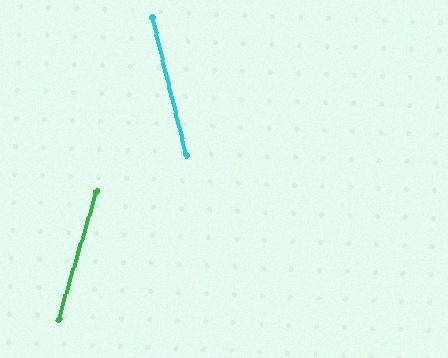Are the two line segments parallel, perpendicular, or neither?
Neither parallel nor perpendicular — they differ by about 30°.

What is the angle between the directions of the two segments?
Approximately 30 degrees.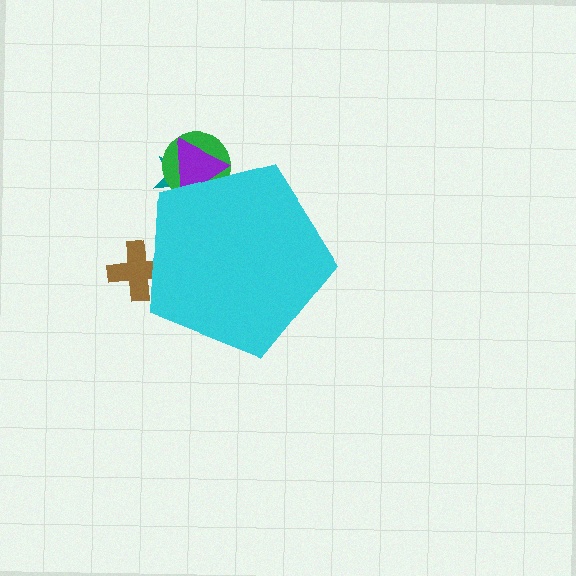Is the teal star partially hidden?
Yes, the teal star is partially hidden behind the cyan pentagon.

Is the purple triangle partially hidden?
Yes, the purple triangle is partially hidden behind the cyan pentagon.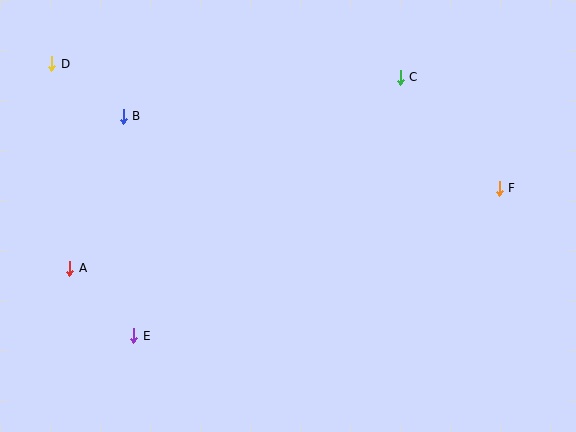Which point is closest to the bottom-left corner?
Point E is closest to the bottom-left corner.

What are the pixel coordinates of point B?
Point B is at (123, 116).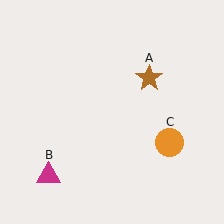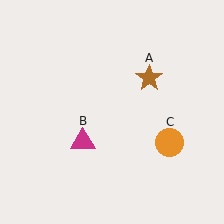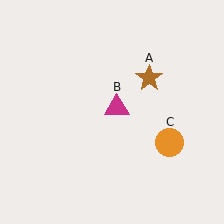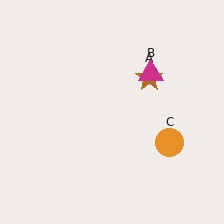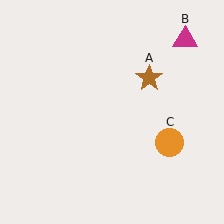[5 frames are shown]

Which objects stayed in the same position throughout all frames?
Brown star (object A) and orange circle (object C) remained stationary.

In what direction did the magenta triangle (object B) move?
The magenta triangle (object B) moved up and to the right.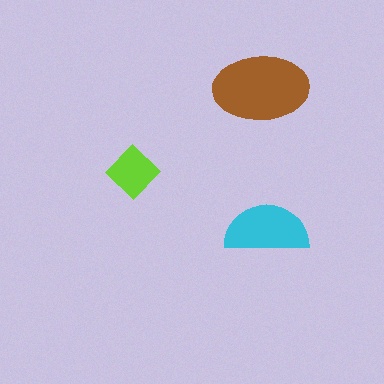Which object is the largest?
The brown ellipse.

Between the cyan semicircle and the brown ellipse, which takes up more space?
The brown ellipse.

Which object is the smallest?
The lime diamond.